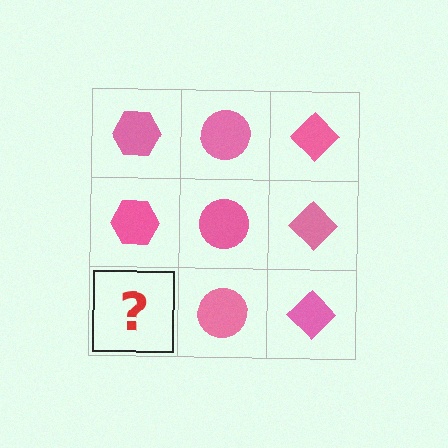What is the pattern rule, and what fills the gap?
The rule is that each column has a consistent shape. The gap should be filled with a pink hexagon.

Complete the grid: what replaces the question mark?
The question mark should be replaced with a pink hexagon.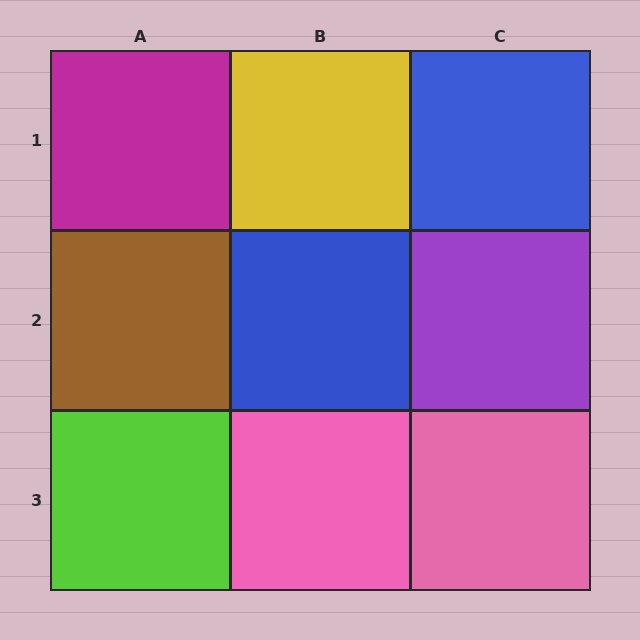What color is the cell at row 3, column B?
Pink.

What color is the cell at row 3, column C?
Pink.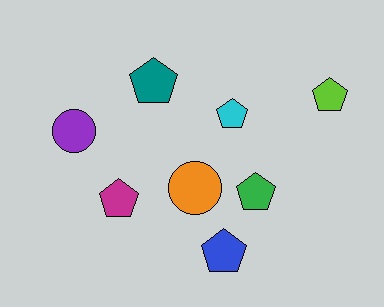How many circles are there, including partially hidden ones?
There are 2 circles.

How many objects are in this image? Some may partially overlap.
There are 8 objects.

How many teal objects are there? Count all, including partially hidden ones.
There is 1 teal object.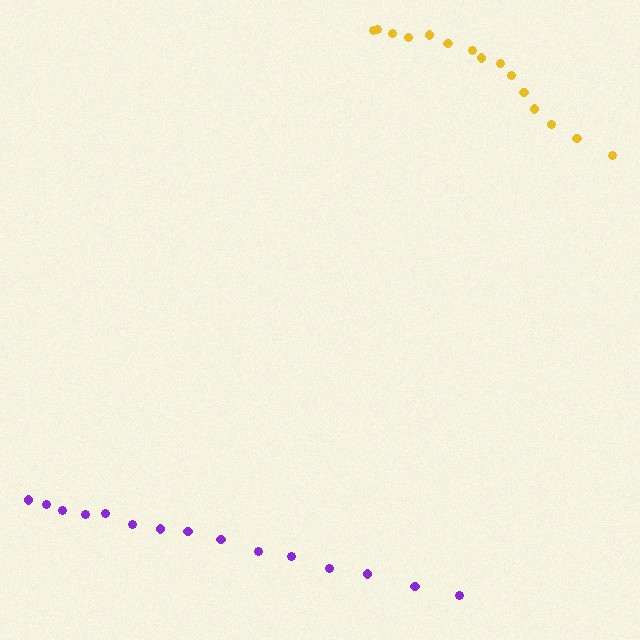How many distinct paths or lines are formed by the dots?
There are 2 distinct paths.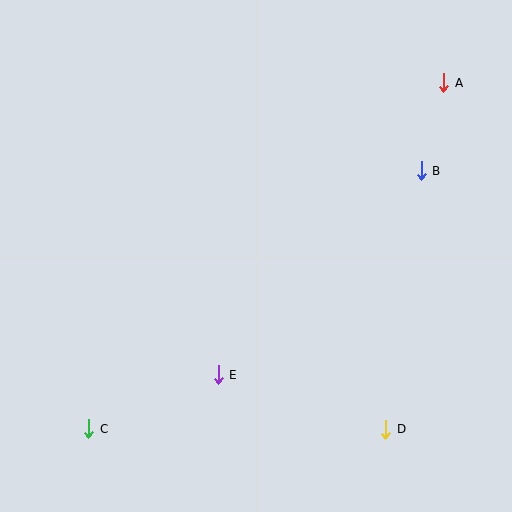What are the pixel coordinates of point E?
Point E is at (218, 375).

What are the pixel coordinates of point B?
Point B is at (421, 171).